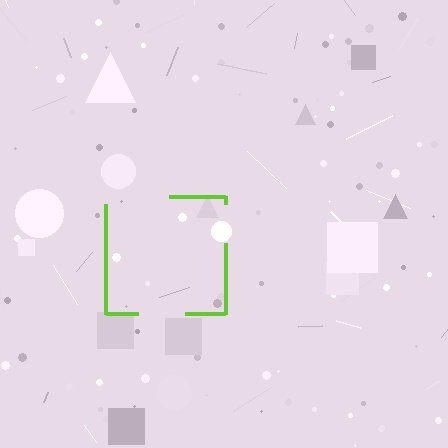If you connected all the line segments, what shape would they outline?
They would outline a square.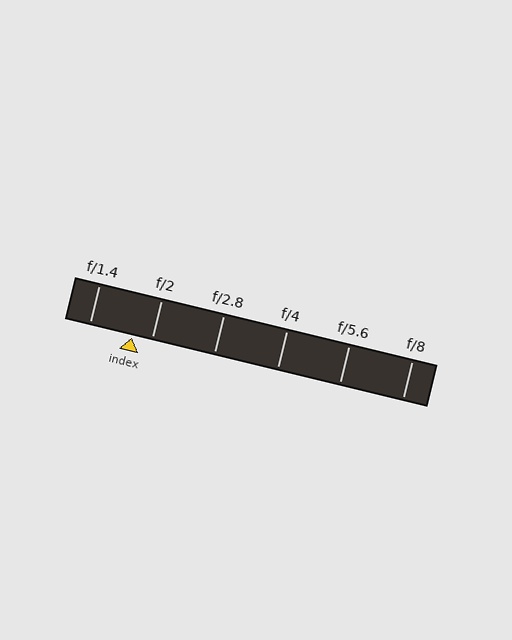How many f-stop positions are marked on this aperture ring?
There are 6 f-stop positions marked.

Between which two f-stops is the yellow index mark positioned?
The index mark is between f/1.4 and f/2.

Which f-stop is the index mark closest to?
The index mark is closest to f/2.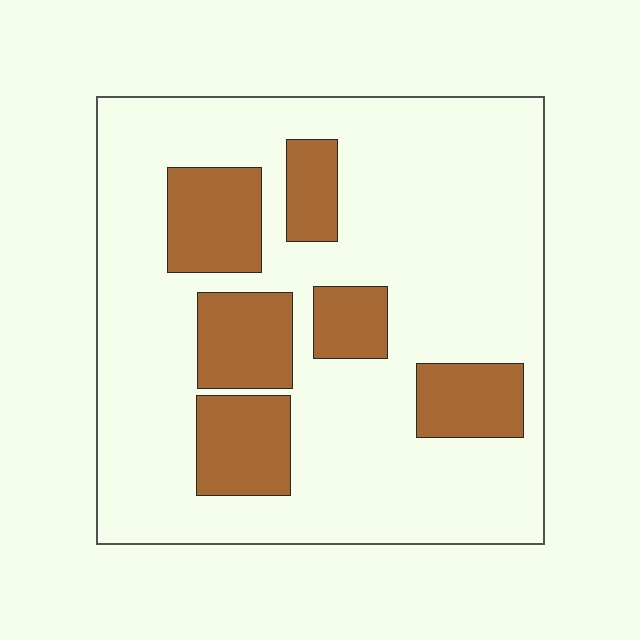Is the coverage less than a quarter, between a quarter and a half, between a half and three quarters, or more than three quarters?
Less than a quarter.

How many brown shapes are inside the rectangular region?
6.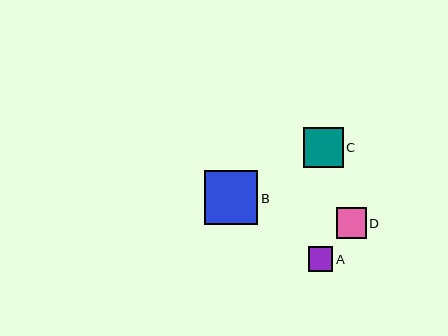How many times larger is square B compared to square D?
Square B is approximately 1.8 times the size of square D.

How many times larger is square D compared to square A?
Square D is approximately 1.2 times the size of square A.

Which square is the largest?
Square B is the largest with a size of approximately 54 pixels.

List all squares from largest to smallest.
From largest to smallest: B, C, D, A.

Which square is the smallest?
Square A is the smallest with a size of approximately 25 pixels.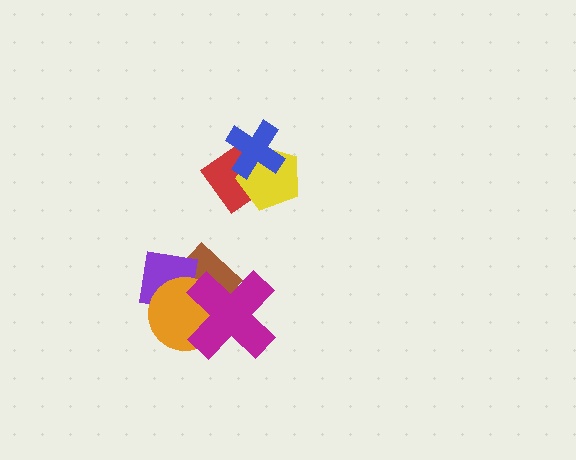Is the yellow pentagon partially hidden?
Yes, it is partially covered by another shape.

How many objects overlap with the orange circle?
3 objects overlap with the orange circle.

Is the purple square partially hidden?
Yes, it is partially covered by another shape.